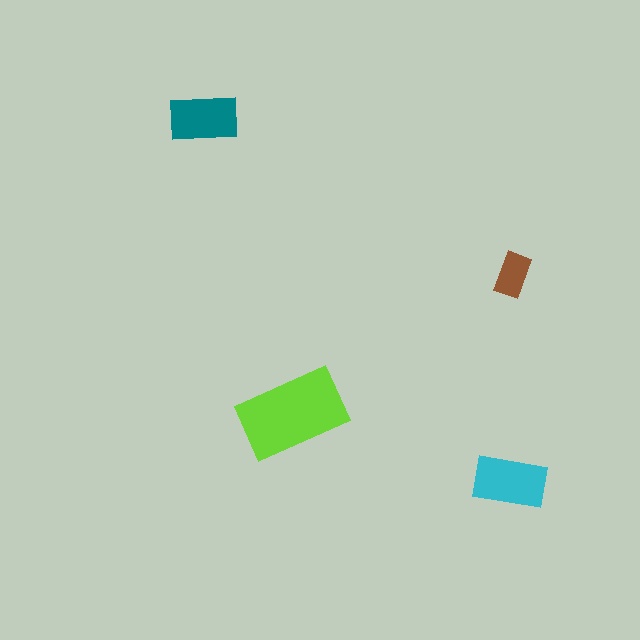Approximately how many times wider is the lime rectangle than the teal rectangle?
About 1.5 times wider.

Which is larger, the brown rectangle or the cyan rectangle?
The cyan one.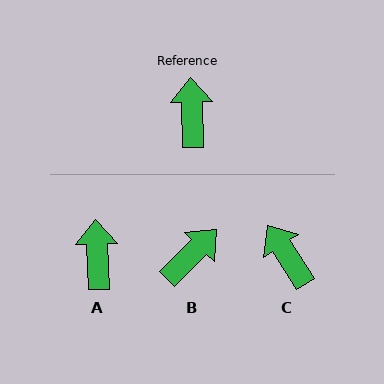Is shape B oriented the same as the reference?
No, it is off by about 47 degrees.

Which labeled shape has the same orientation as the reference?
A.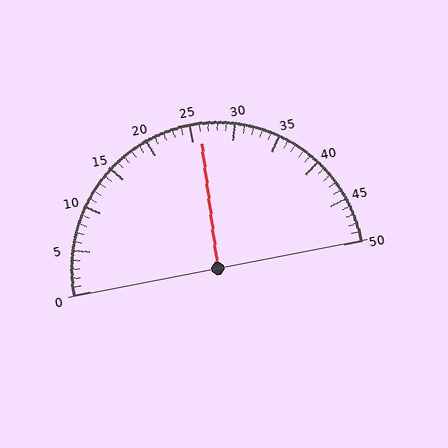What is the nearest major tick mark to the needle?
The nearest major tick mark is 25.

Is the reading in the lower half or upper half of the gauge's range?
The reading is in the upper half of the range (0 to 50).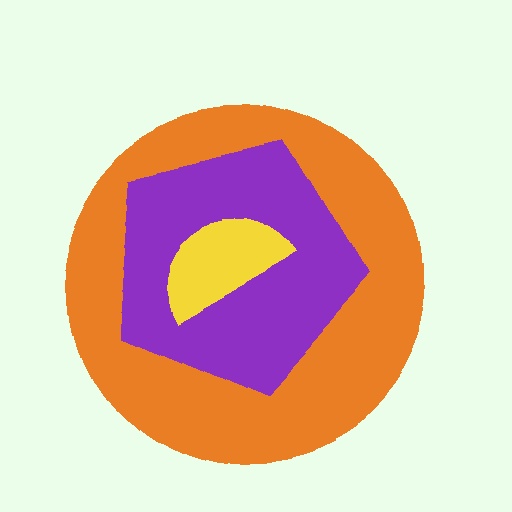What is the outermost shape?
The orange circle.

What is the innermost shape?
The yellow semicircle.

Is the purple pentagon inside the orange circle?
Yes.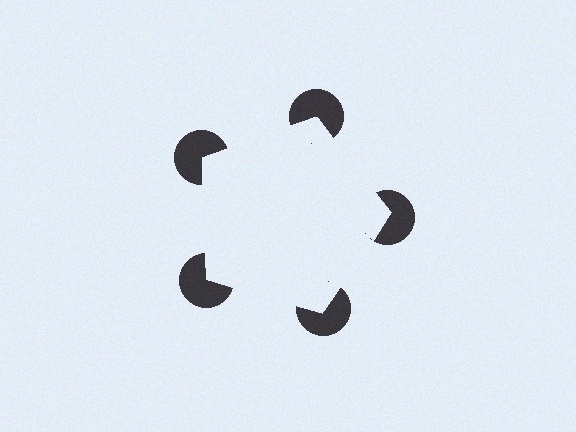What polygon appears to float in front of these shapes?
An illusory pentagon — its edges are inferred from the aligned wedge cuts in the pac-man discs, not physically drawn.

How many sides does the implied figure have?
5 sides.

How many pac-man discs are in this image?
There are 5 — one at each vertex of the illusory pentagon.